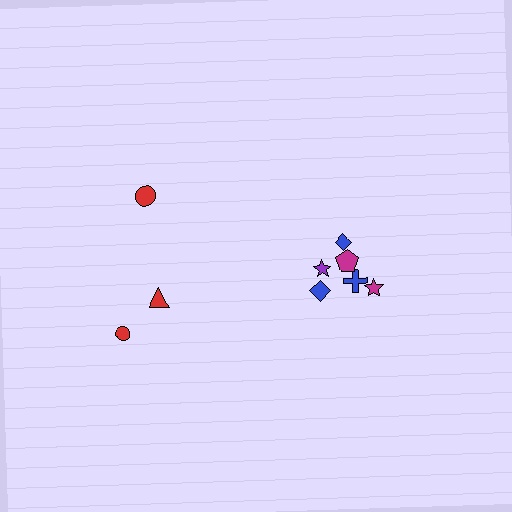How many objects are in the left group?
There are 3 objects.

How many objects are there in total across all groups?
There are 9 objects.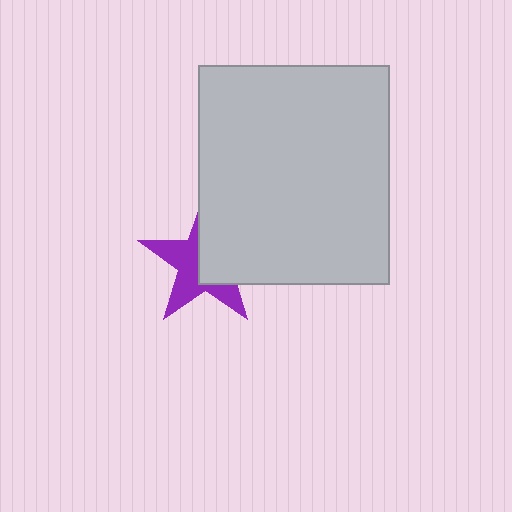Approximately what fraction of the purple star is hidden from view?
Roughly 50% of the purple star is hidden behind the light gray rectangle.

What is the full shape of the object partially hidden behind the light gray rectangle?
The partially hidden object is a purple star.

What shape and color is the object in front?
The object in front is a light gray rectangle.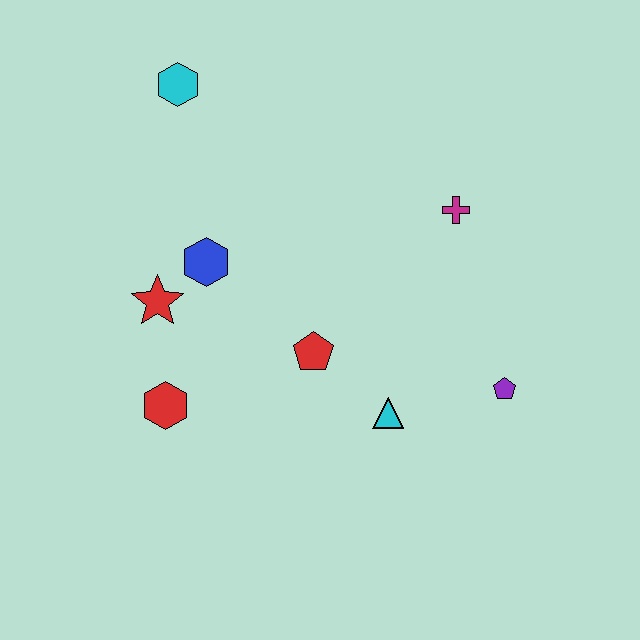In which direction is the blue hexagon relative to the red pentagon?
The blue hexagon is to the left of the red pentagon.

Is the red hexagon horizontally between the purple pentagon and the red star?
Yes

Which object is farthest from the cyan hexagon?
The purple pentagon is farthest from the cyan hexagon.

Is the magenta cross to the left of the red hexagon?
No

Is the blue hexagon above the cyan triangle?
Yes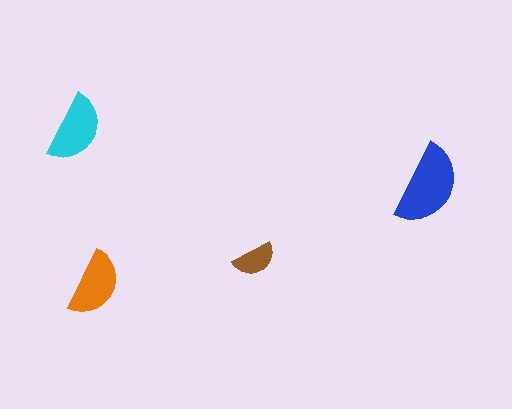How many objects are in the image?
There are 4 objects in the image.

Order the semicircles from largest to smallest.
the blue one, the cyan one, the orange one, the brown one.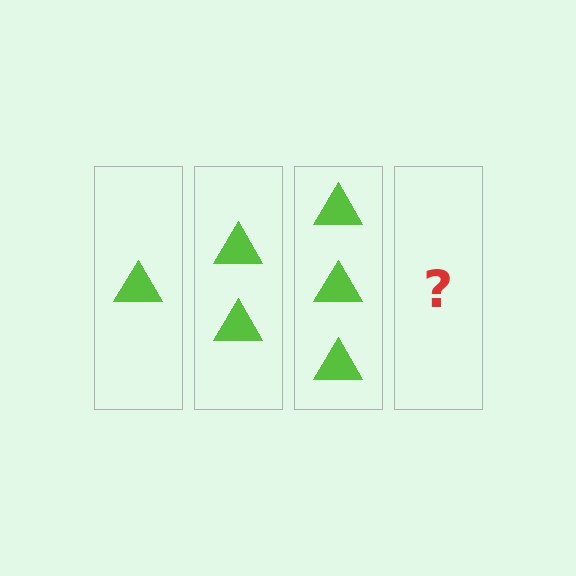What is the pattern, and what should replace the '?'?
The pattern is that each step adds one more triangle. The '?' should be 4 triangles.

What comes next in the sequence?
The next element should be 4 triangles.